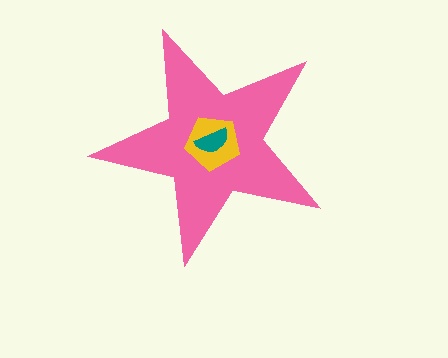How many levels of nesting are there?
3.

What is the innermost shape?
The teal semicircle.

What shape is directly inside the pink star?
The yellow pentagon.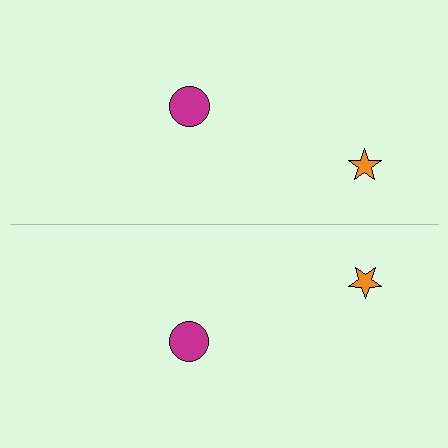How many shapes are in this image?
There are 4 shapes in this image.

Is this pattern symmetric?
Yes, this pattern has bilateral (reflection) symmetry.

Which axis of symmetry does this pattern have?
The pattern has a horizontal axis of symmetry running through the center of the image.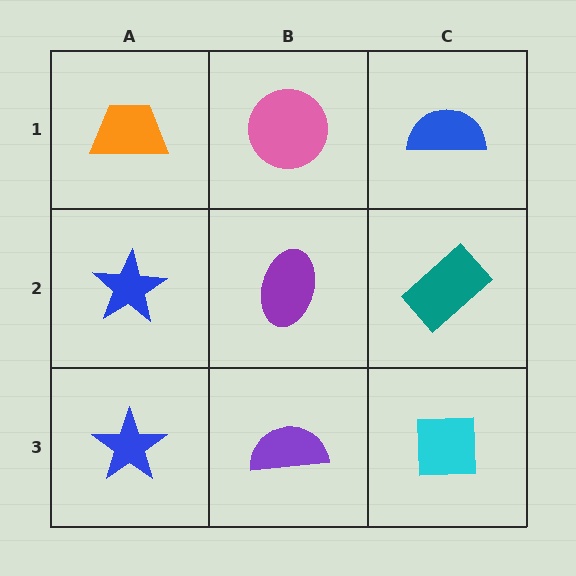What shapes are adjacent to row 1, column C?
A teal rectangle (row 2, column C), a pink circle (row 1, column B).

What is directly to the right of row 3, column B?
A cyan square.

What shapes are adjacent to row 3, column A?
A blue star (row 2, column A), a purple semicircle (row 3, column B).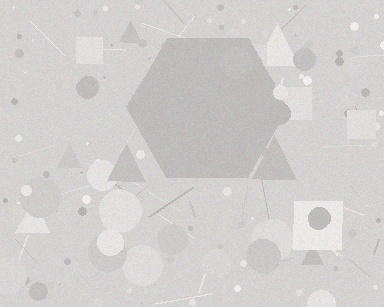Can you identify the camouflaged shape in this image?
The camouflaged shape is a hexagon.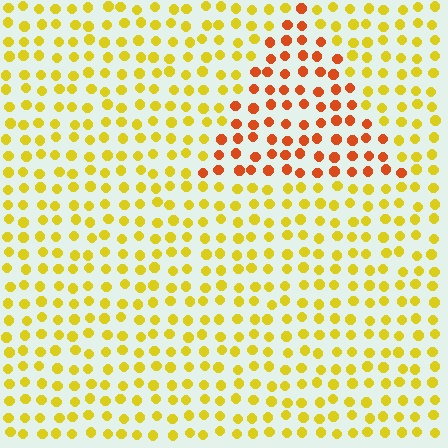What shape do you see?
I see a triangle.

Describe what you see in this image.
The image is filled with small yellow elements in a uniform arrangement. A triangle-shaped region is visible where the elements are tinted to a slightly different hue, forming a subtle color boundary.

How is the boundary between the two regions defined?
The boundary is defined purely by a slight shift in hue (about 41 degrees). Spacing, size, and orientation are identical on both sides.